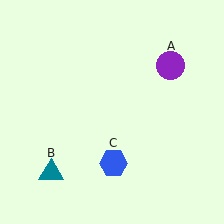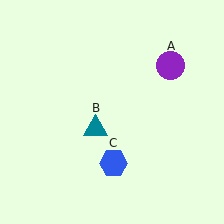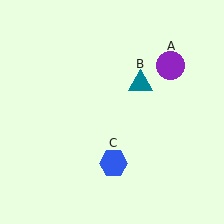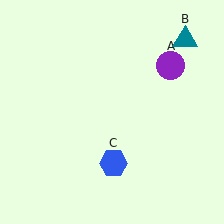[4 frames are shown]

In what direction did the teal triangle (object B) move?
The teal triangle (object B) moved up and to the right.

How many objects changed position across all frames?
1 object changed position: teal triangle (object B).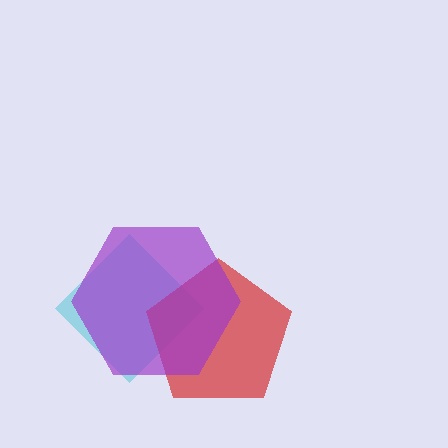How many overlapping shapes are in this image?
There are 3 overlapping shapes in the image.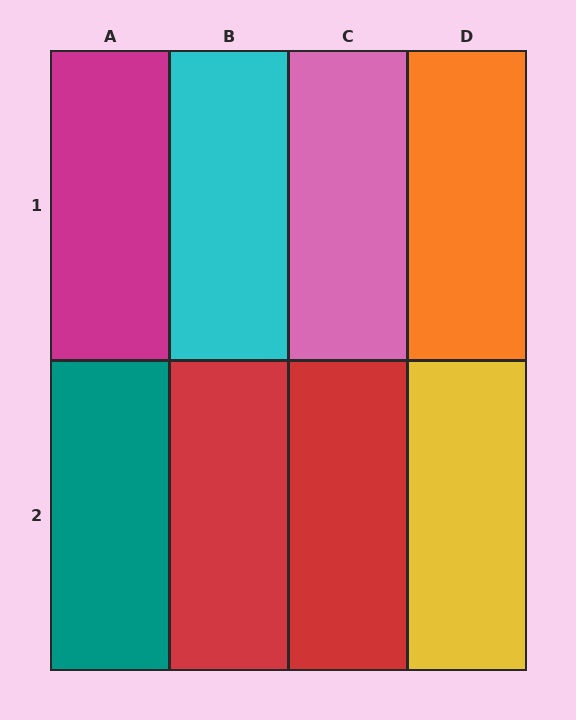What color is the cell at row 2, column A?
Teal.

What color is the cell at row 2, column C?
Red.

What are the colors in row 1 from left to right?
Magenta, cyan, pink, orange.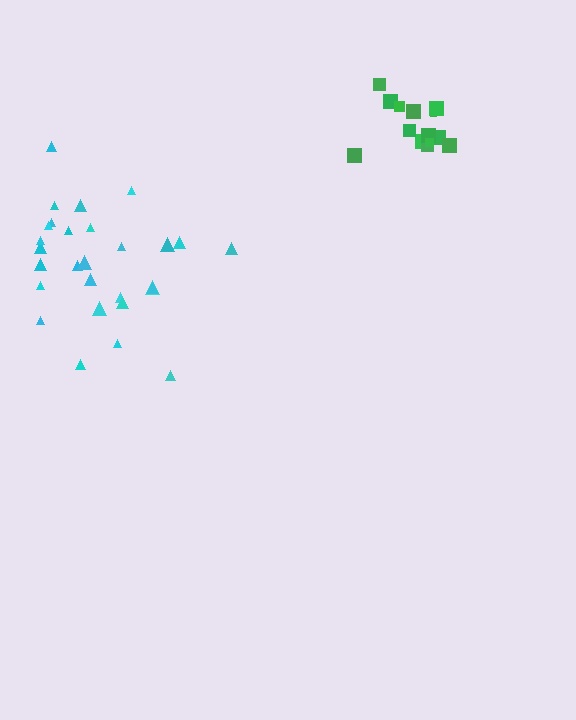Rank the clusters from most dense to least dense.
green, cyan.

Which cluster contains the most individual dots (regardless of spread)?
Cyan (29).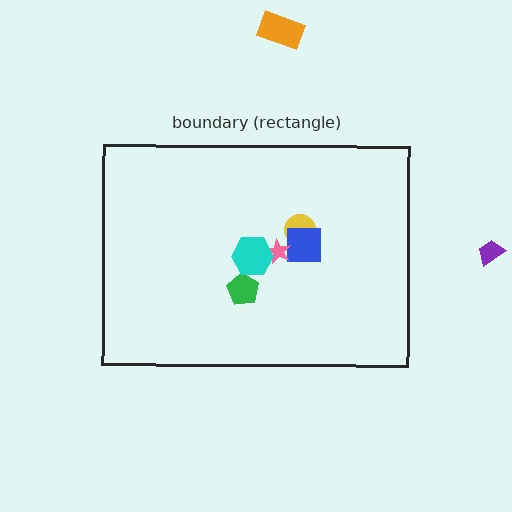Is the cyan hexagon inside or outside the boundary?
Inside.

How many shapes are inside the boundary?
5 inside, 2 outside.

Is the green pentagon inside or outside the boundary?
Inside.